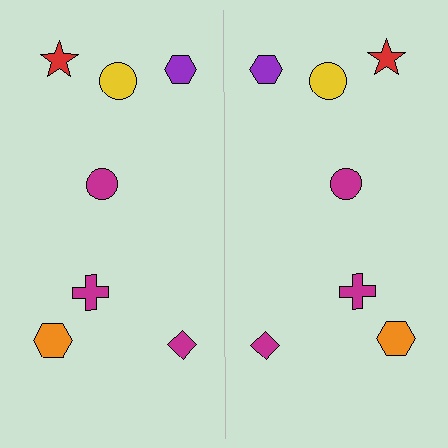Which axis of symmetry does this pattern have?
The pattern has a vertical axis of symmetry running through the center of the image.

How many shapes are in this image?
There are 14 shapes in this image.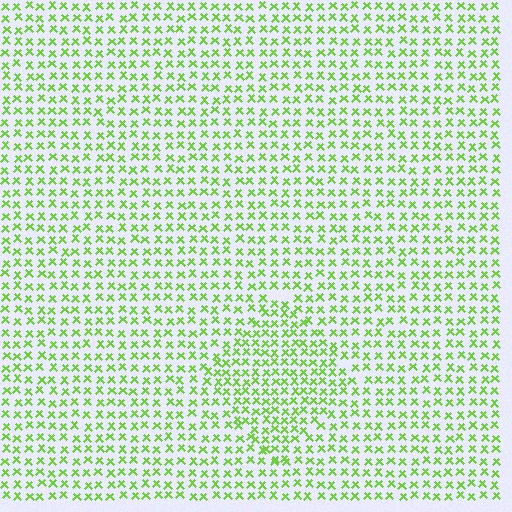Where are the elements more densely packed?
The elements are more densely packed inside the diamond boundary.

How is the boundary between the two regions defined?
The boundary is defined by a change in element density (approximately 1.5x ratio). All elements are the same color, size, and shape.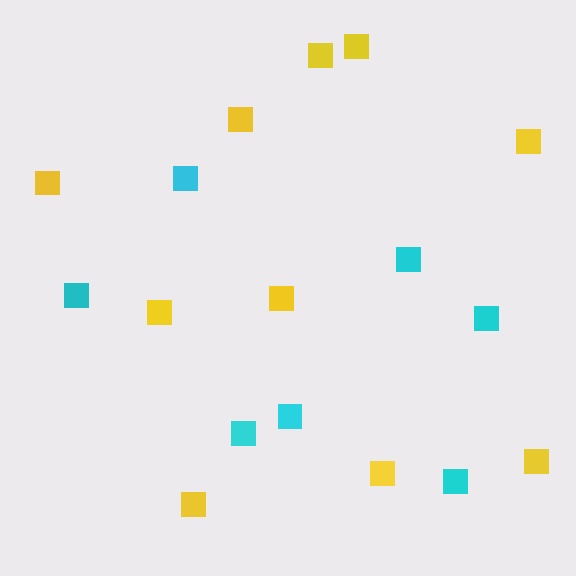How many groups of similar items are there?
There are 2 groups: one group of cyan squares (7) and one group of yellow squares (10).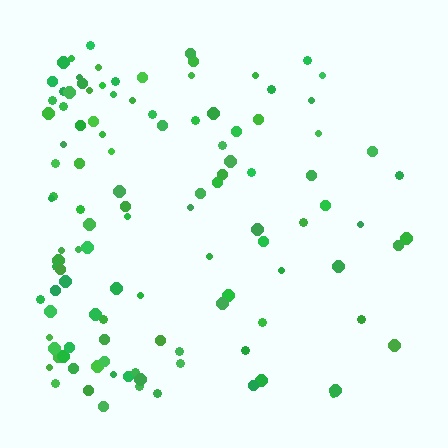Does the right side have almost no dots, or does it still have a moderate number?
Still a moderate number, just noticeably fewer than the left.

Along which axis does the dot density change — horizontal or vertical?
Horizontal.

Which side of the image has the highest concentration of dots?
The left.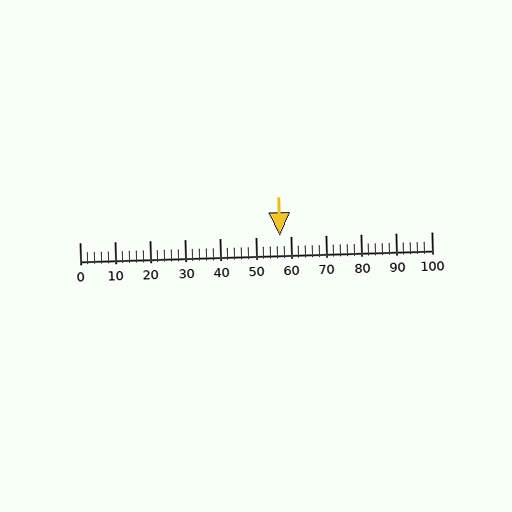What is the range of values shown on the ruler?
The ruler shows values from 0 to 100.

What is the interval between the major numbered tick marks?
The major tick marks are spaced 10 units apart.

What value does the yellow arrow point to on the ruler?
The yellow arrow points to approximately 57.